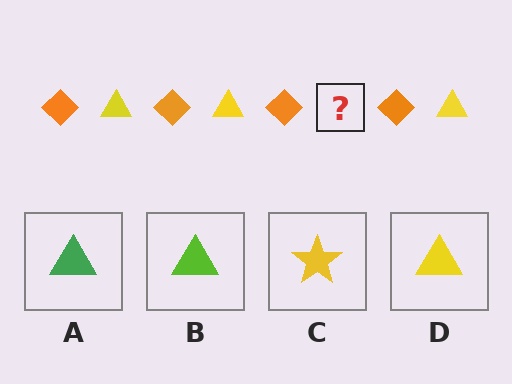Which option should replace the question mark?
Option D.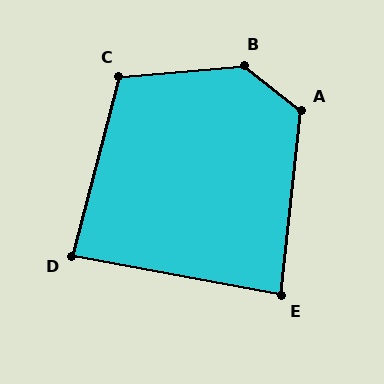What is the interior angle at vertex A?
Approximately 122 degrees (obtuse).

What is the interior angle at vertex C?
Approximately 110 degrees (obtuse).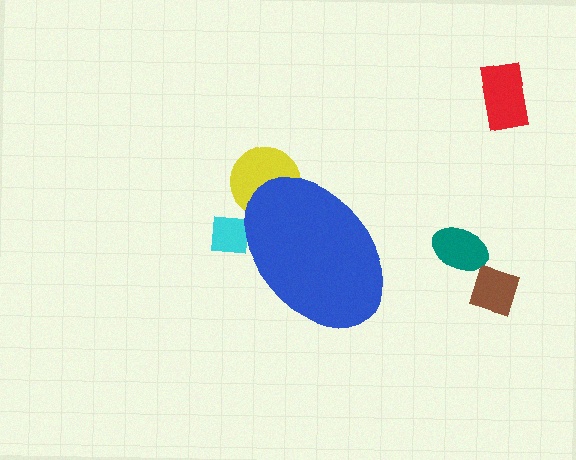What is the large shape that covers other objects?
A blue ellipse.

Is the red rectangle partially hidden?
No, the red rectangle is fully visible.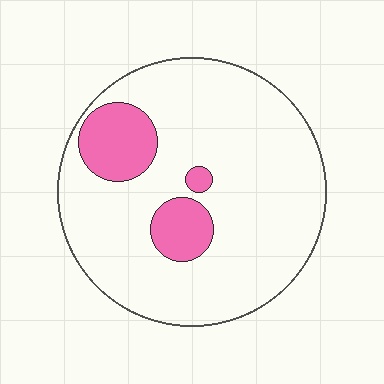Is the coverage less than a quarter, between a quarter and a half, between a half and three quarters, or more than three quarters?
Less than a quarter.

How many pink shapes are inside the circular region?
3.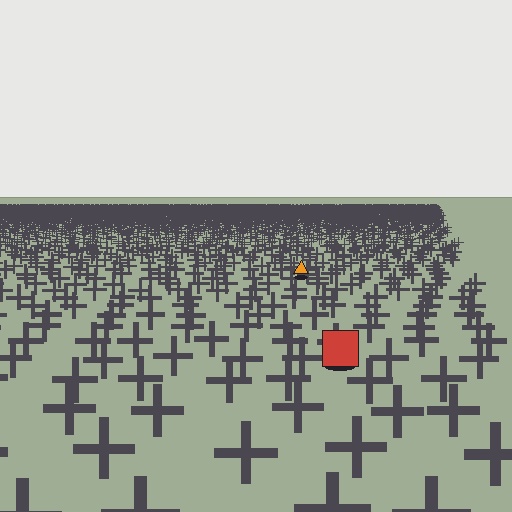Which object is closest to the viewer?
The red square is closest. The texture marks near it are larger and more spread out.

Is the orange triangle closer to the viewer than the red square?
No. The red square is closer — you can tell from the texture gradient: the ground texture is coarser near it.